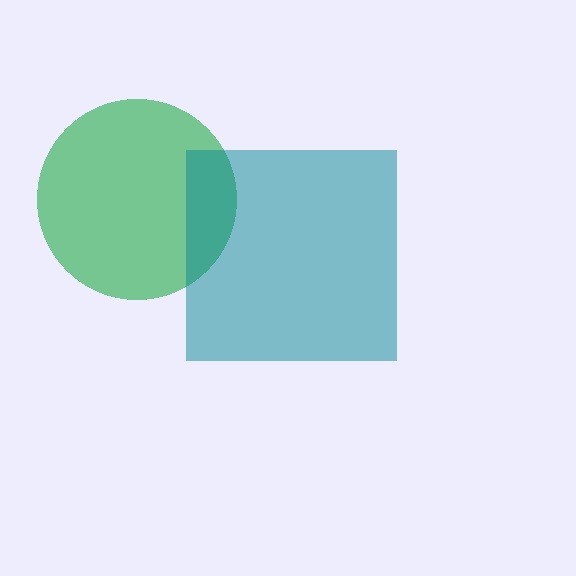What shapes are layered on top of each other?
The layered shapes are: a green circle, a teal square.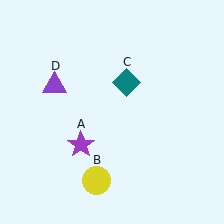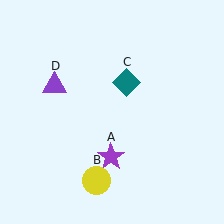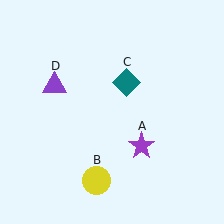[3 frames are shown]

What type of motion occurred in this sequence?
The purple star (object A) rotated counterclockwise around the center of the scene.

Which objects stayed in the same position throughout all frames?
Yellow circle (object B) and teal diamond (object C) and purple triangle (object D) remained stationary.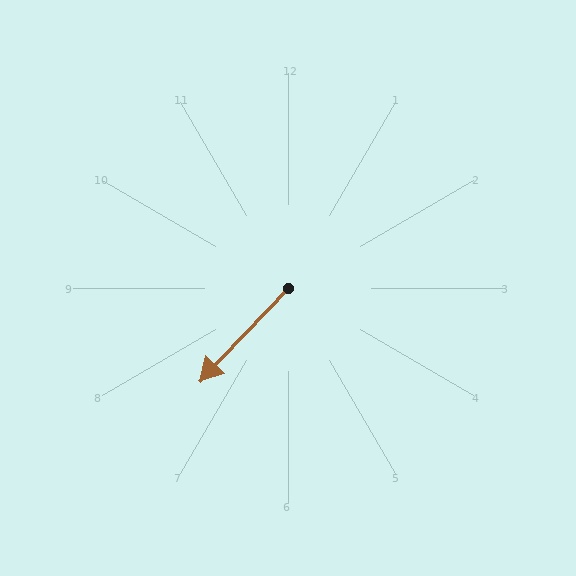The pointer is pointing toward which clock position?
Roughly 7 o'clock.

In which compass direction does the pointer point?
Southwest.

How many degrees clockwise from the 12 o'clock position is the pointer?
Approximately 224 degrees.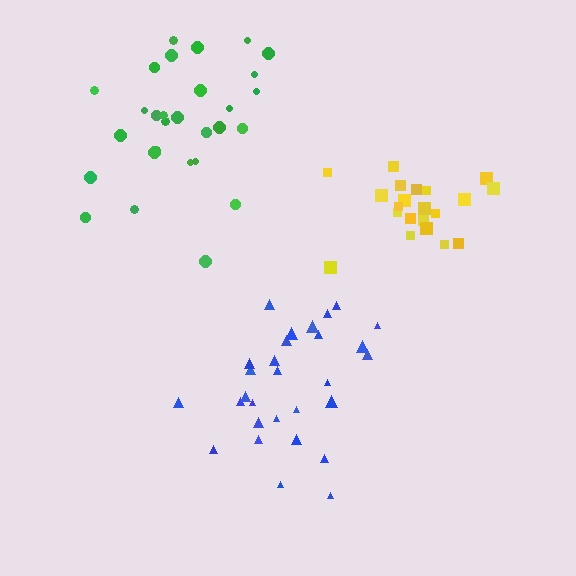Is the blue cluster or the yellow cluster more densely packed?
Yellow.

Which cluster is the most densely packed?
Yellow.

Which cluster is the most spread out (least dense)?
Green.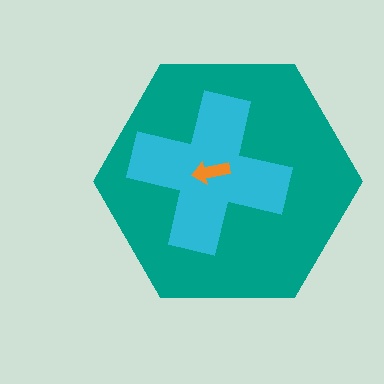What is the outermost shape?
The teal hexagon.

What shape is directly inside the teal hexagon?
The cyan cross.